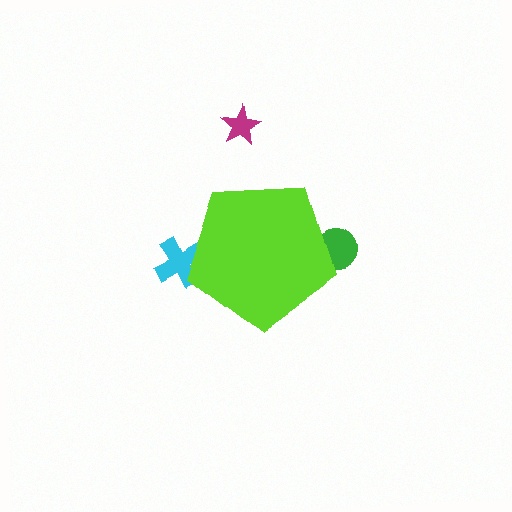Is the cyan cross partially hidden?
Yes, the cyan cross is partially hidden behind the lime pentagon.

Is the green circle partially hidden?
Yes, the green circle is partially hidden behind the lime pentagon.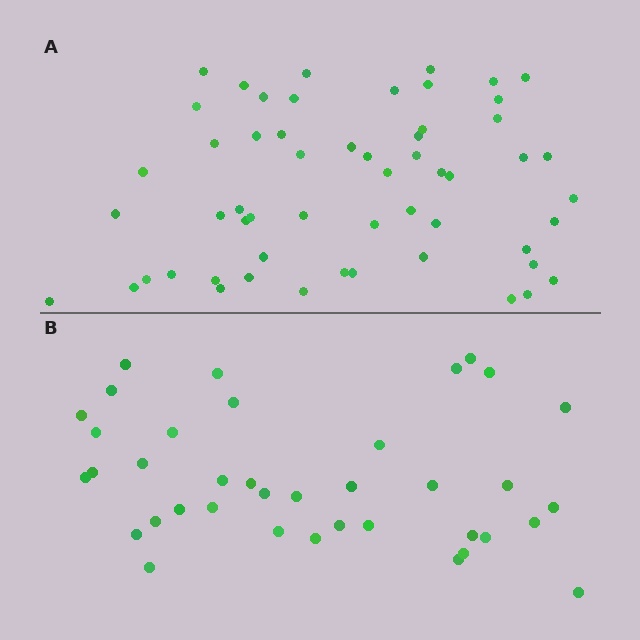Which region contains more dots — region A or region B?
Region A (the top region) has more dots.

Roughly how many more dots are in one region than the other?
Region A has approximately 20 more dots than region B.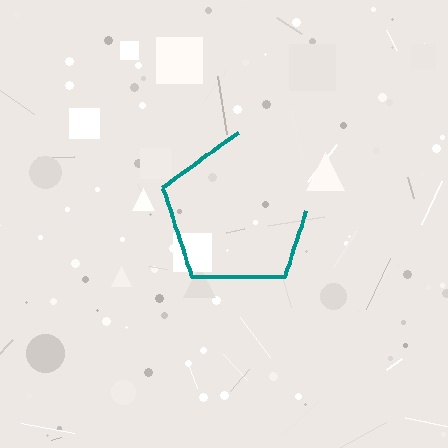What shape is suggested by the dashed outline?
The dashed outline suggests a pentagon.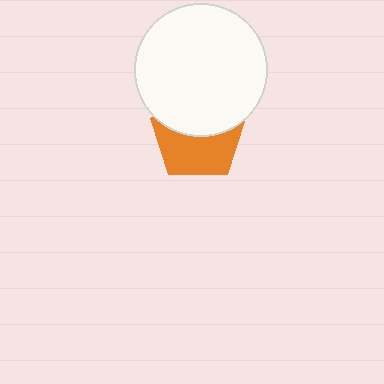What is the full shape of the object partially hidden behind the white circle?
The partially hidden object is an orange pentagon.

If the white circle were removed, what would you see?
You would see the complete orange pentagon.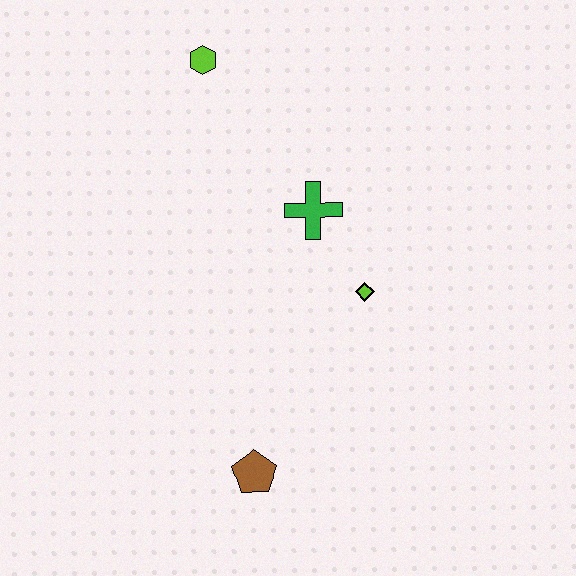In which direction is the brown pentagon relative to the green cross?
The brown pentagon is below the green cross.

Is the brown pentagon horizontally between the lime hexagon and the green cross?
Yes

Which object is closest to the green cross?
The lime diamond is closest to the green cross.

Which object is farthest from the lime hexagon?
The brown pentagon is farthest from the lime hexagon.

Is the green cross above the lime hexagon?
No